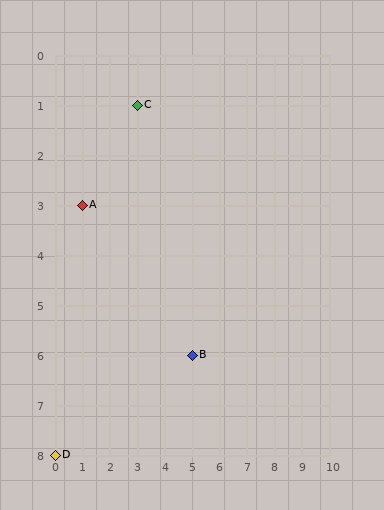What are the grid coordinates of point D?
Point D is at grid coordinates (0, 8).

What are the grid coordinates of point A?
Point A is at grid coordinates (1, 3).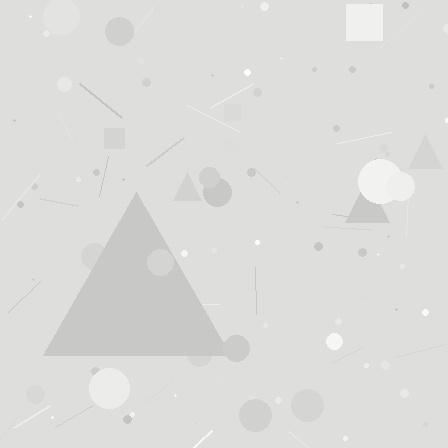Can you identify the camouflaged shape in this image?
The camouflaged shape is a triangle.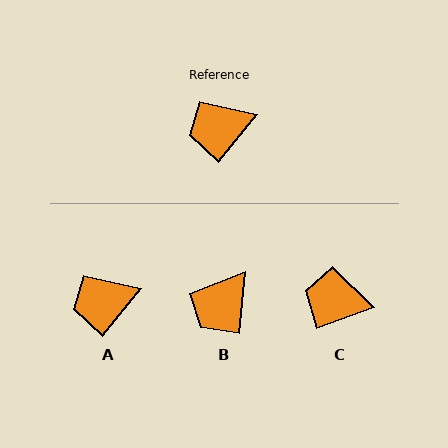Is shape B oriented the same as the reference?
No, it is off by about 33 degrees.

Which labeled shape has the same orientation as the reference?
A.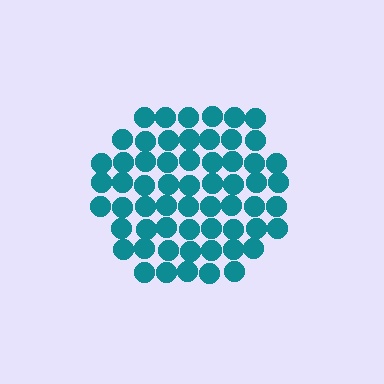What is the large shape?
The large shape is a hexagon.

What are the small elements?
The small elements are circles.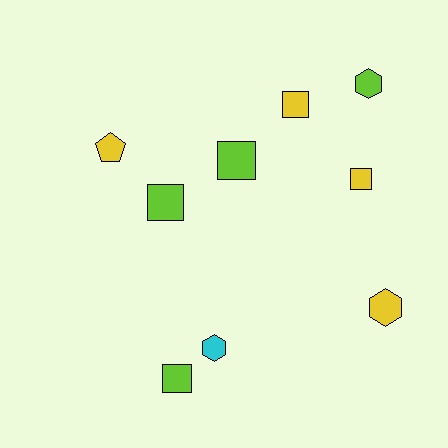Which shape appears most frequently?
Square, with 5 objects.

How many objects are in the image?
There are 9 objects.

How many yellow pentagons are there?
There is 1 yellow pentagon.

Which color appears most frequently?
Lime, with 4 objects.